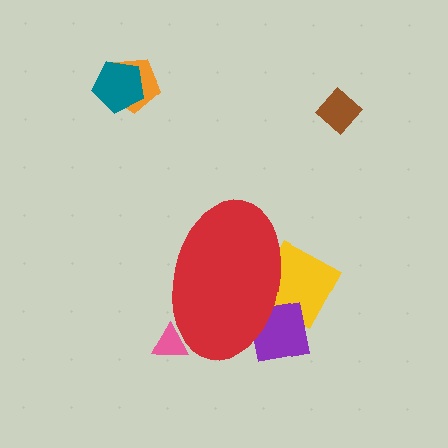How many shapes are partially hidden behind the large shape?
3 shapes are partially hidden.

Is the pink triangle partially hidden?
Yes, the pink triangle is partially hidden behind the red ellipse.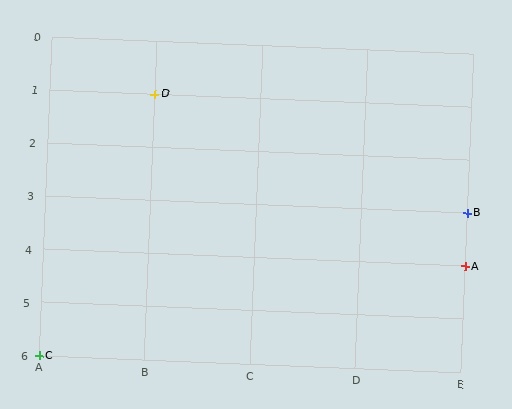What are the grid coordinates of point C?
Point C is at grid coordinates (A, 6).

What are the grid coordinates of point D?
Point D is at grid coordinates (B, 1).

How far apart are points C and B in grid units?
Points C and B are 4 columns and 3 rows apart (about 5.0 grid units diagonally).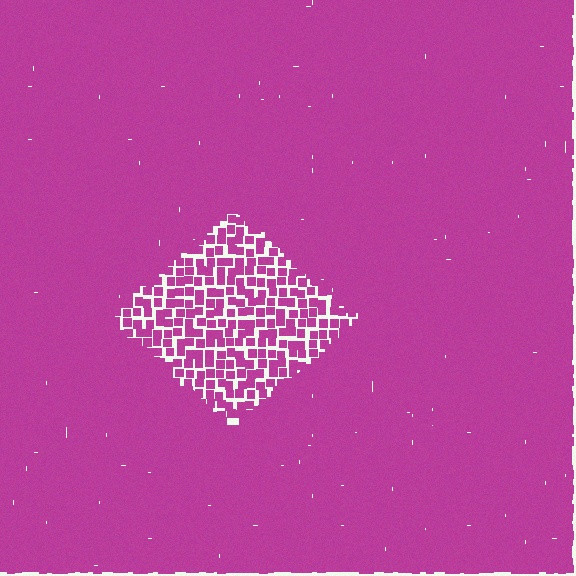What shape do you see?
I see a diamond.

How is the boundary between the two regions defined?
The boundary is defined by a change in element density (approximately 2.4x ratio). All elements are the same color, size, and shape.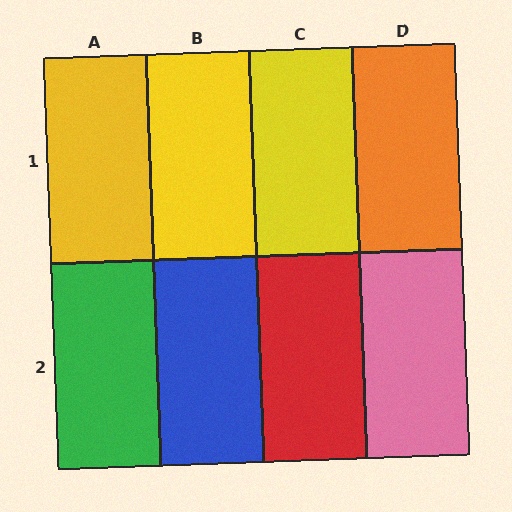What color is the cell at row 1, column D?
Orange.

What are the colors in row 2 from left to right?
Green, blue, red, pink.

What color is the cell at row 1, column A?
Yellow.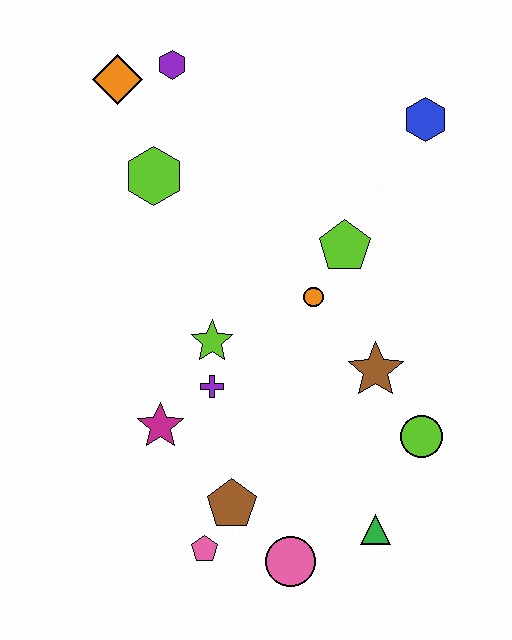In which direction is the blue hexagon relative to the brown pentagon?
The blue hexagon is above the brown pentagon.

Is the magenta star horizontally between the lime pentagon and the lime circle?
No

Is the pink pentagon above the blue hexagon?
No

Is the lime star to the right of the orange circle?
No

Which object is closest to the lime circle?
The brown star is closest to the lime circle.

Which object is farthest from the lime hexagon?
The green triangle is farthest from the lime hexagon.